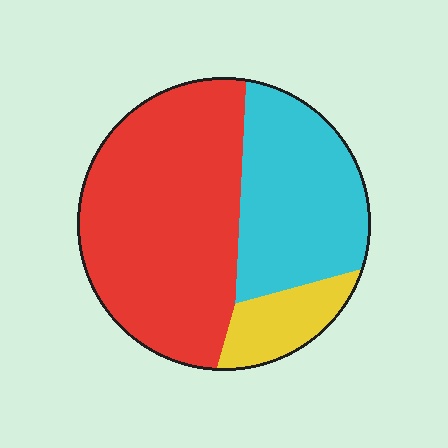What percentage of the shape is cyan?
Cyan covers around 35% of the shape.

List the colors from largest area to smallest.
From largest to smallest: red, cyan, yellow.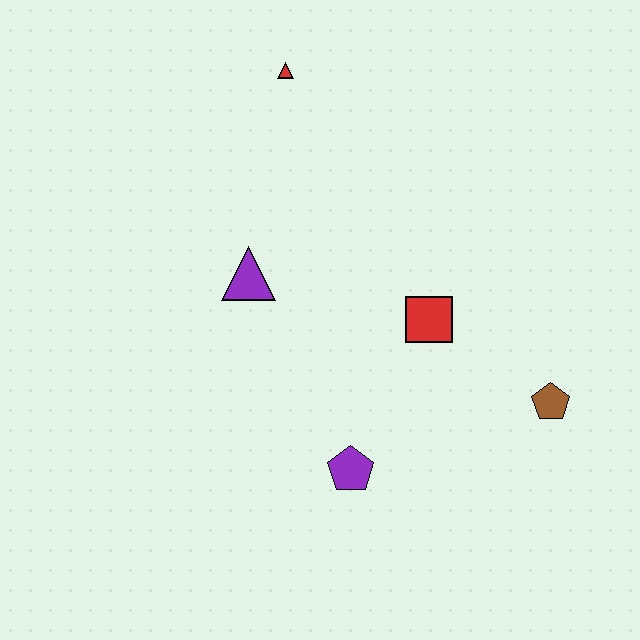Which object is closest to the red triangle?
The purple triangle is closest to the red triangle.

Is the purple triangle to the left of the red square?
Yes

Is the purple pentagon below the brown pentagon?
Yes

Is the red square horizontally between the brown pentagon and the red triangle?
Yes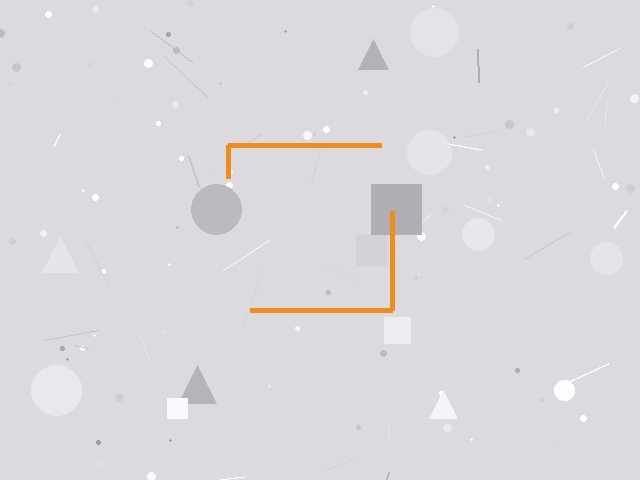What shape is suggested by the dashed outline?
The dashed outline suggests a square.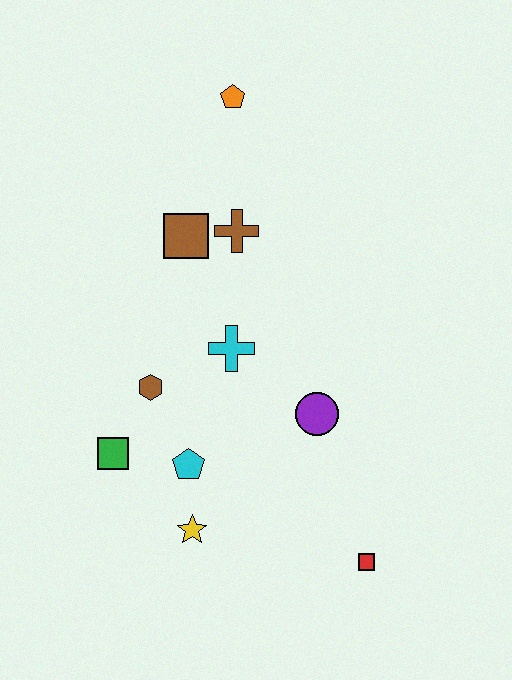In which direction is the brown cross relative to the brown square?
The brown cross is to the right of the brown square.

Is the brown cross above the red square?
Yes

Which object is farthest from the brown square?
The red square is farthest from the brown square.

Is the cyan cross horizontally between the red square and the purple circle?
No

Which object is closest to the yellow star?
The cyan pentagon is closest to the yellow star.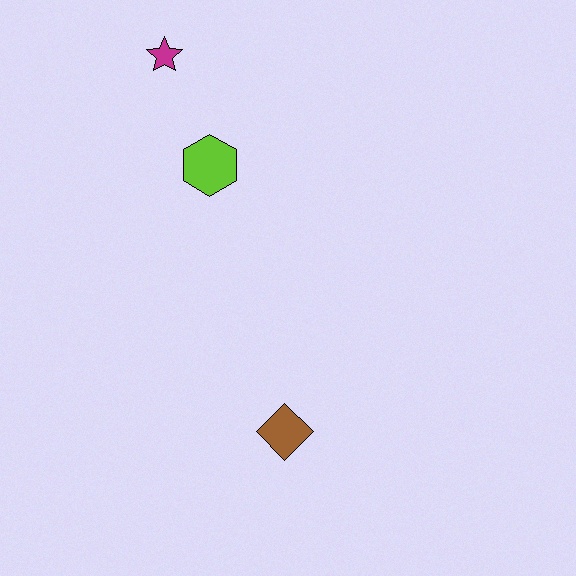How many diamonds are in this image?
There is 1 diamond.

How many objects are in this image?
There are 3 objects.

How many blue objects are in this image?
There are no blue objects.